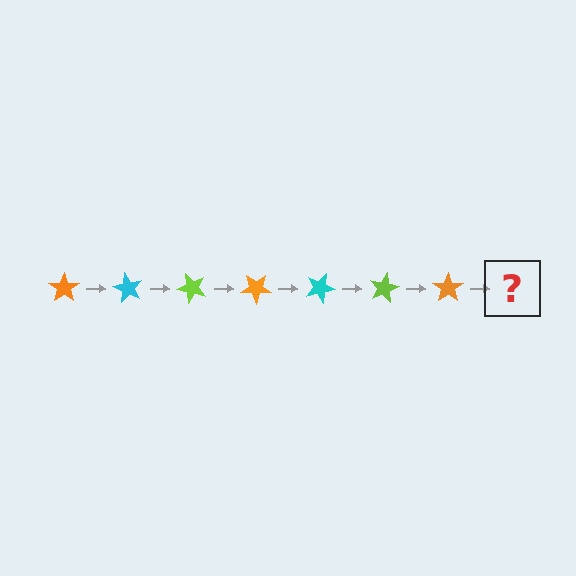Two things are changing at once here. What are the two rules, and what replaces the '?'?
The two rules are that it rotates 60 degrees each step and the color cycles through orange, cyan, and lime. The '?' should be a cyan star, rotated 420 degrees from the start.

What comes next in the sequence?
The next element should be a cyan star, rotated 420 degrees from the start.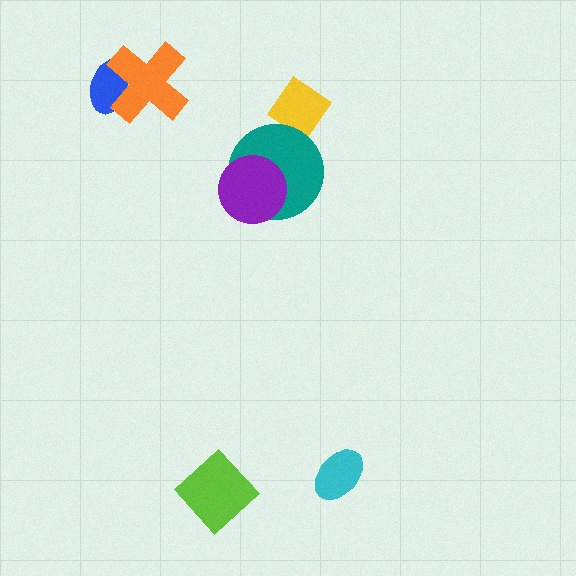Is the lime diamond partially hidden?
No, no other shape covers it.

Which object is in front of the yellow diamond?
The teal circle is in front of the yellow diamond.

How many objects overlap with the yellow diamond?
1 object overlaps with the yellow diamond.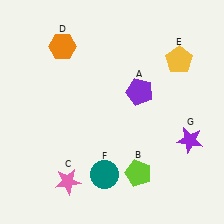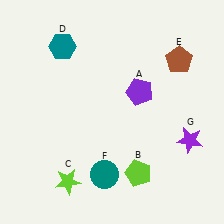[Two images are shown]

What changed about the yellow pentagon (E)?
In Image 1, E is yellow. In Image 2, it changed to brown.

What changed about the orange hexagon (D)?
In Image 1, D is orange. In Image 2, it changed to teal.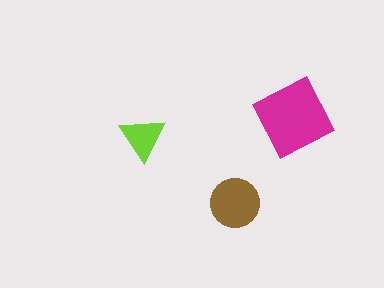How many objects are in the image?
There are 3 objects in the image.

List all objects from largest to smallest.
The magenta square, the brown circle, the lime triangle.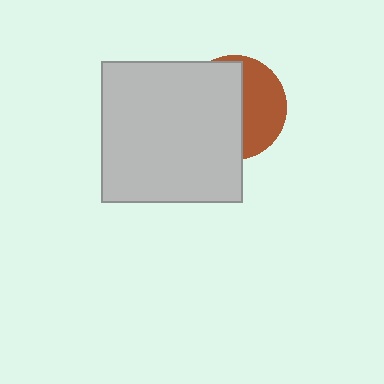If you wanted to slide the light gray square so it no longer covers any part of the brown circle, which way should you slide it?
Slide it left — that is the most direct way to separate the two shapes.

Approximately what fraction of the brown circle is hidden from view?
Roughly 59% of the brown circle is hidden behind the light gray square.